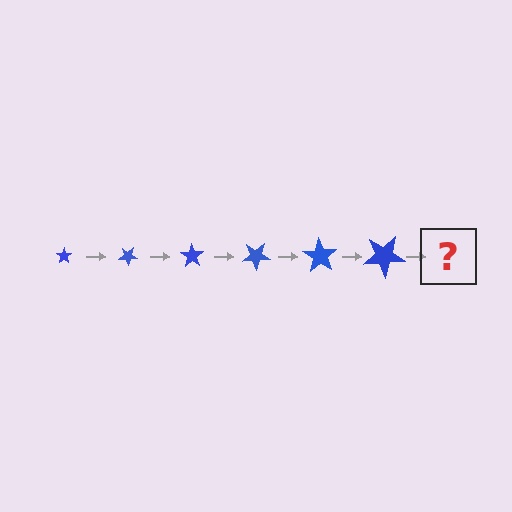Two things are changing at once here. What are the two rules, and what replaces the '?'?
The two rules are that the star grows larger each step and it rotates 35 degrees each step. The '?' should be a star, larger than the previous one and rotated 210 degrees from the start.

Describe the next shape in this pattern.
It should be a star, larger than the previous one and rotated 210 degrees from the start.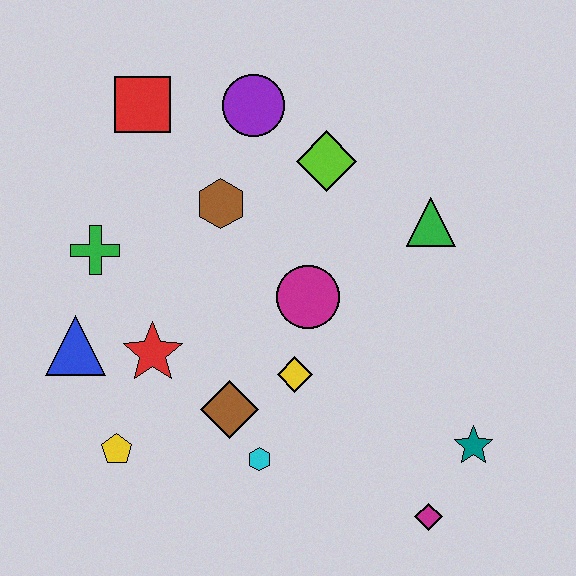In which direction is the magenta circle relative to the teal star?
The magenta circle is to the left of the teal star.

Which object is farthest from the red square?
The magenta diamond is farthest from the red square.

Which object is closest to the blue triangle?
The red star is closest to the blue triangle.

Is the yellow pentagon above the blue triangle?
No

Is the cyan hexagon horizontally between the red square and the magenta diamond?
Yes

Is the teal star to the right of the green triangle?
Yes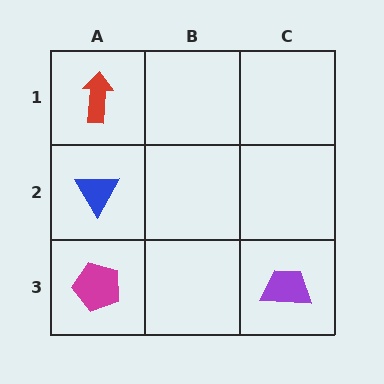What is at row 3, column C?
A purple trapezoid.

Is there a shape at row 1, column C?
No, that cell is empty.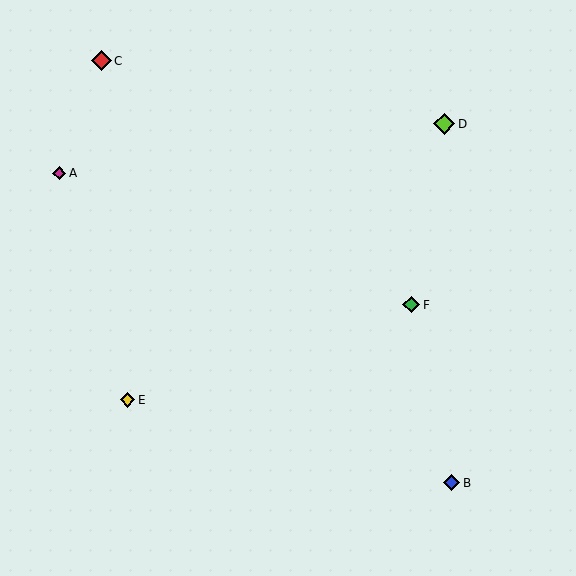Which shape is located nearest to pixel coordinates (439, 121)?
The lime diamond (labeled D) at (444, 124) is nearest to that location.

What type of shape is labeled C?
Shape C is a red diamond.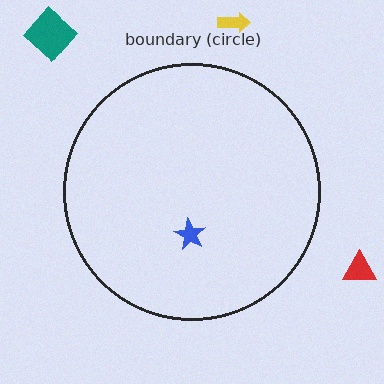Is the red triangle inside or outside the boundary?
Outside.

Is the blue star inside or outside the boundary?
Inside.